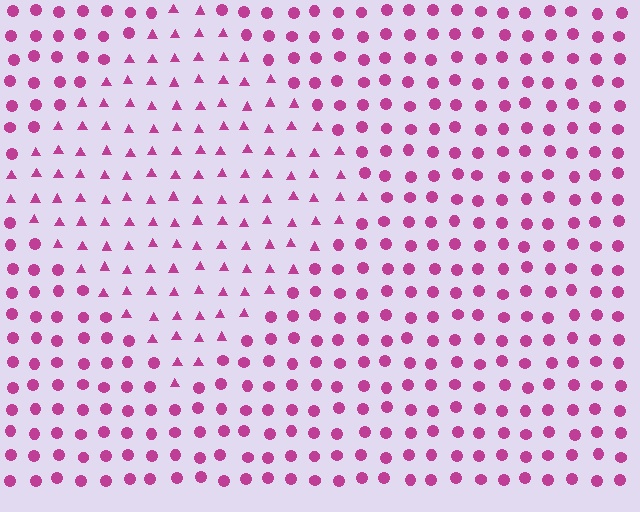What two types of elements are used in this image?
The image uses triangles inside the diamond region and circles outside it.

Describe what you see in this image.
The image is filled with small magenta elements arranged in a uniform grid. A diamond-shaped region contains triangles, while the surrounding area contains circles. The boundary is defined purely by the change in element shape.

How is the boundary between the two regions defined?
The boundary is defined by a change in element shape: triangles inside vs. circles outside. All elements share the same color and spacing.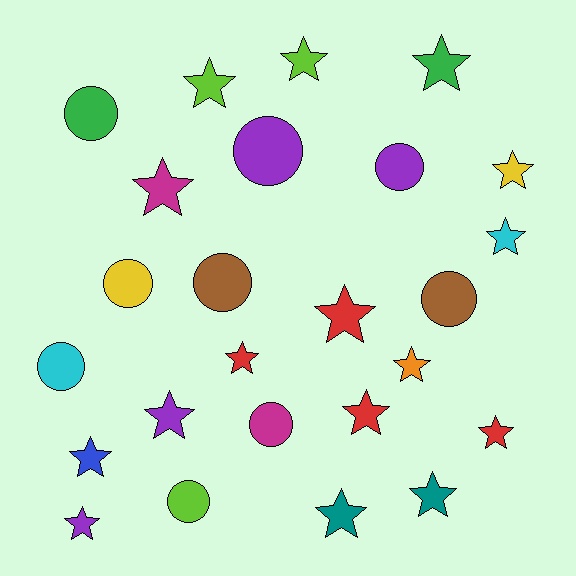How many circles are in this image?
There are 9 circles.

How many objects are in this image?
There are 25 objects.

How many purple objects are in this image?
There are 4 purple objects.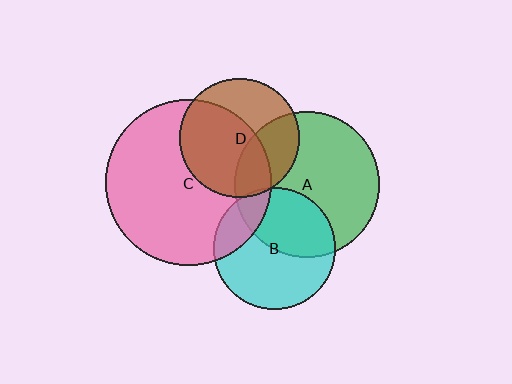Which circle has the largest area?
Circle C (pink).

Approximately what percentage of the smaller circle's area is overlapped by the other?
Approximately 20%.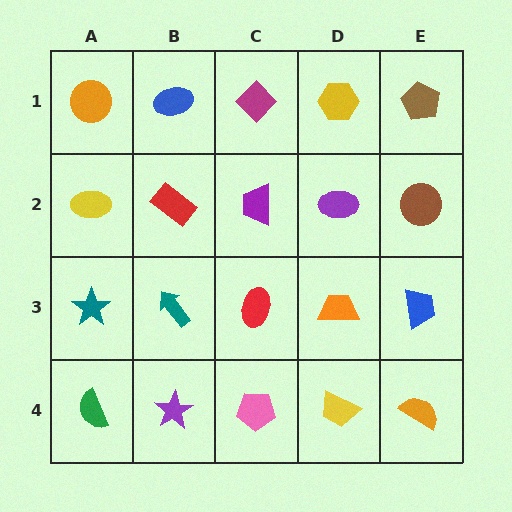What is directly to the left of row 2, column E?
A purple ellipse.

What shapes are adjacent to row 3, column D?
A purple ellipse (row 2, column D), a yellow trapezoid (row 4, column D), a red ellipse (row 3, column C), a blue trapezoid (row 3, column E).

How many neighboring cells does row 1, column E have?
2.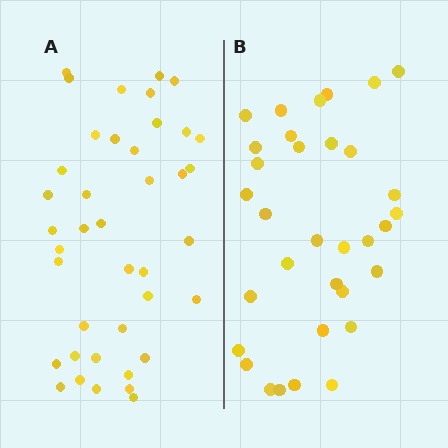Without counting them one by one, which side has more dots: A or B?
Region A (the left region) has more dots.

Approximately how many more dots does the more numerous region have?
Region A has roughly 8 or so more dots than region B.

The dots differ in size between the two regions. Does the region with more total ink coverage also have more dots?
No. Region B has more total ink coverage because its dots are larger, but region A actually contains more individual dots. Total area can be misleading — the number of items is what matters here.